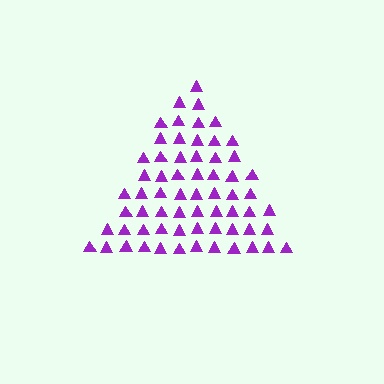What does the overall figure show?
The overall figure shows a triangle.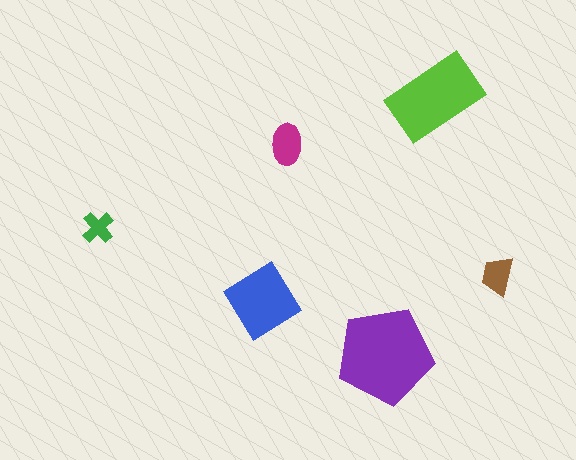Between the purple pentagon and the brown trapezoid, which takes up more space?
The purple pentagon.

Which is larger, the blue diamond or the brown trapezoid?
The blue diamond.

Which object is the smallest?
The green cross.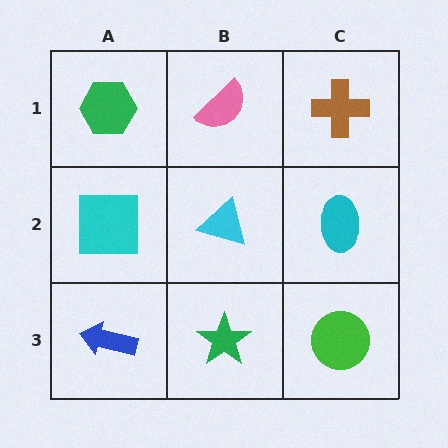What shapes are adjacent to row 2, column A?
A green hexagon (row 1, column A), a blue arrow (row 3, column A), a cyan triangle (row 2, column B).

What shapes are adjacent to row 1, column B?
A cyan triangle (row 2, column B), a green hexagon (row 1, column A), a brown cross (row 1, column C).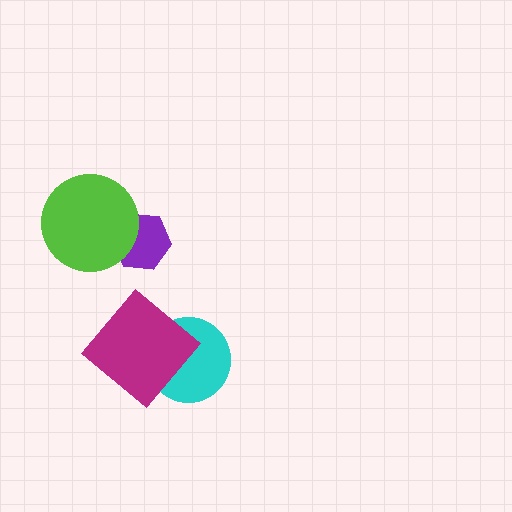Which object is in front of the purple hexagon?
The lime circle is in front of the purple hexagon.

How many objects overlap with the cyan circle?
1 object overlaps with the cyan circle.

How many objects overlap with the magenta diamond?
1 object overlaps with the magenta diamond.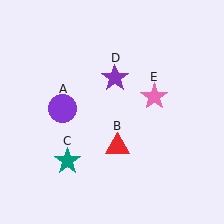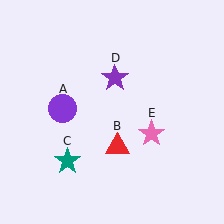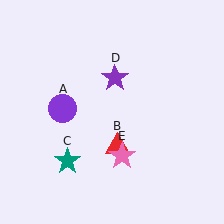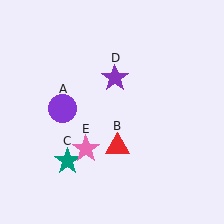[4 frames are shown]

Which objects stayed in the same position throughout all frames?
Purple circle (object A) and red triangle (object B) and teal star (object C) and purple star (object D) remained stationary.